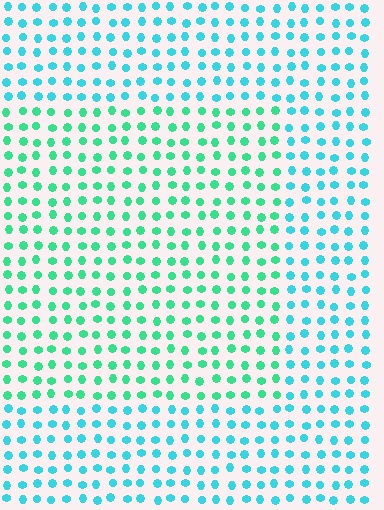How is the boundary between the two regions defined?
The boundary is defined purely by a slight shift in hue (about 34 degrees). Spacing, size, and orientation are identical on both sides.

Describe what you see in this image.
The image is filled with small cyan elements in a uniform arrangement. A rectangle-shaped region is visible where the elements are tinted to a slightly different hue, forming a subtle color boundary.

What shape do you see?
I see a rectangle.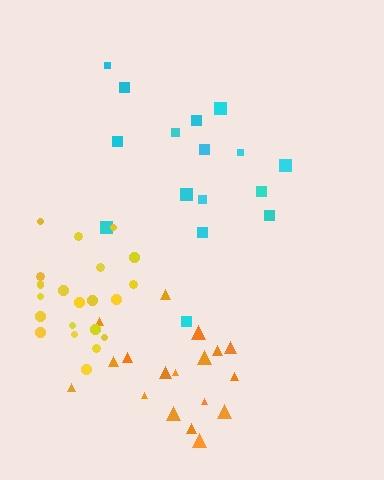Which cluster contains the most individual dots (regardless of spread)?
Yellow (23).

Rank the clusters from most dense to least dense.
yellow, orange, cyan.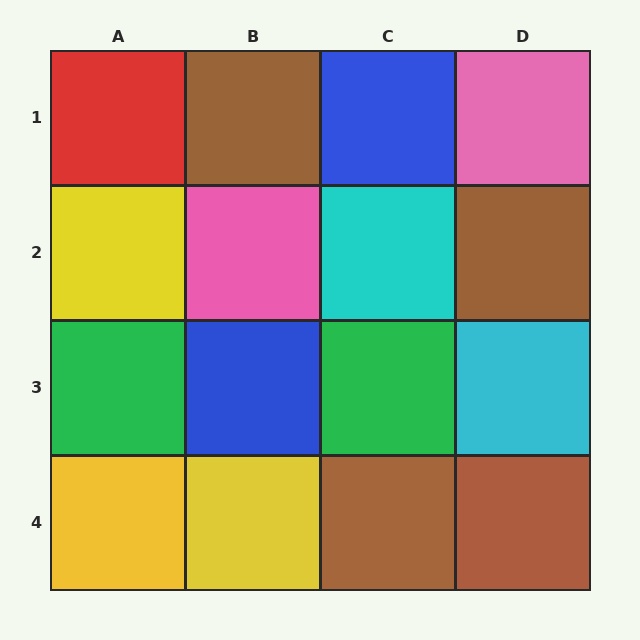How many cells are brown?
4 cells are brown.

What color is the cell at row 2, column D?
Brown.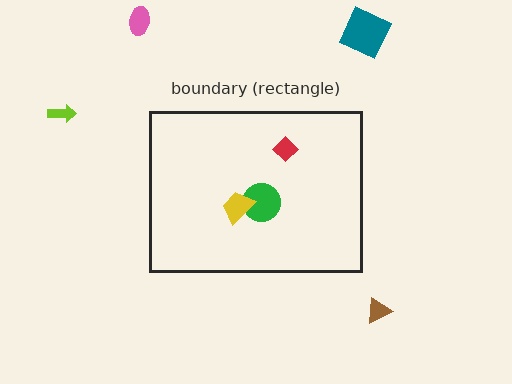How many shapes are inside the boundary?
3 inside, 4 outside.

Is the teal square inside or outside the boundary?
Outside.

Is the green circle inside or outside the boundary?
Inside.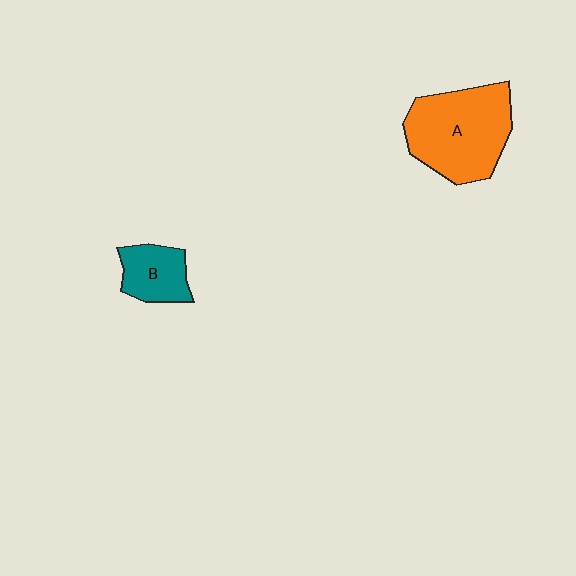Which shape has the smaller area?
Shape B (teal).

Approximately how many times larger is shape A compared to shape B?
Approximately 2.3 times.